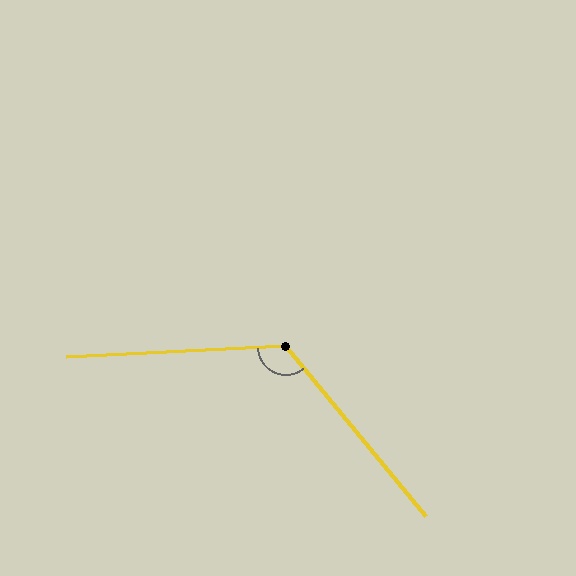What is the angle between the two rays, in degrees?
Approximately 127 degrees.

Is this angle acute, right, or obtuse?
It is obtuse.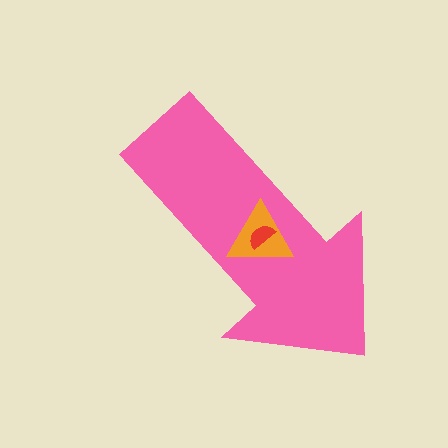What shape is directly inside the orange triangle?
The red semicircle.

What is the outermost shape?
The pink arrow.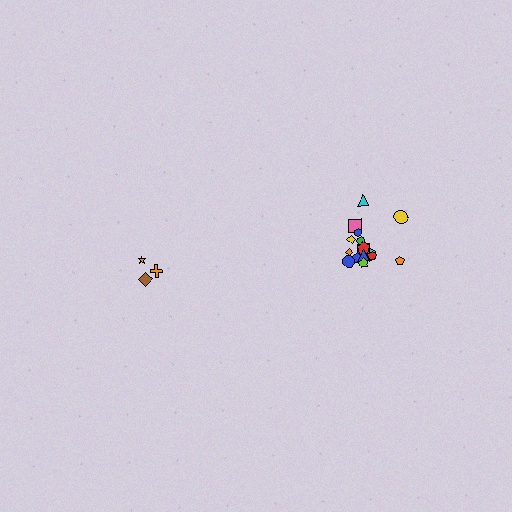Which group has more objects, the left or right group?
The right group.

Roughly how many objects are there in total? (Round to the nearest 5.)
Roughly 20 objects in total.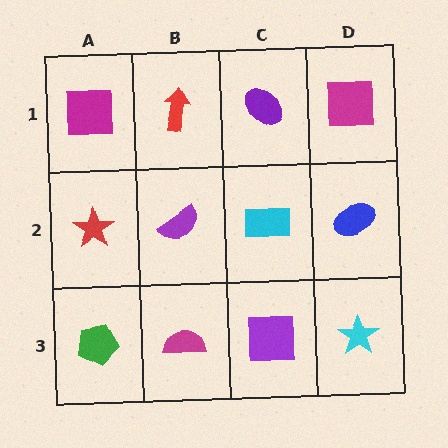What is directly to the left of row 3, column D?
A purple square.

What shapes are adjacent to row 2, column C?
A purple ellipse (row 1, column C), a purple square (row 3, column C), a purple semicircle (row 2, column B), a blue ellipse (row 2, column D).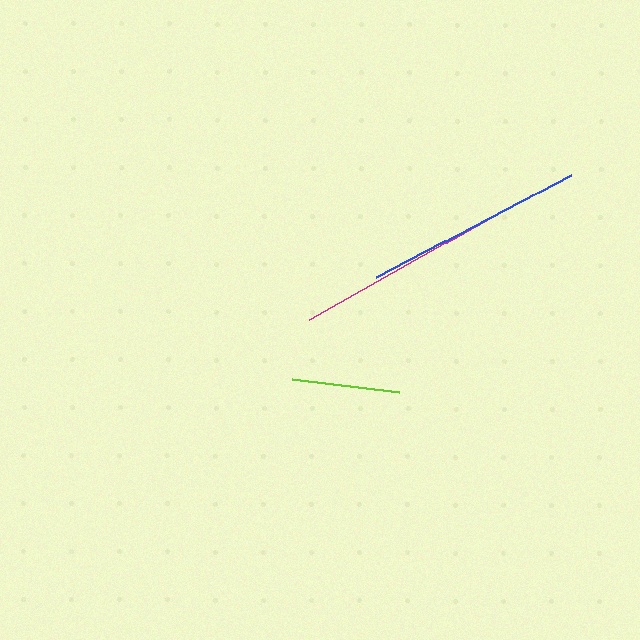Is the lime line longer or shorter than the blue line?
The blue line is longer than the lime line.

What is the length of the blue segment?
The blue segment is approximately 220 pixels long.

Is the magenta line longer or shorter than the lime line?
The magenta line is longer than the lime line.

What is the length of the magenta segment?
The magenta segment is approximately 225 pixels long.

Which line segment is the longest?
The magenta line is the longest at approximately 225 pixels.